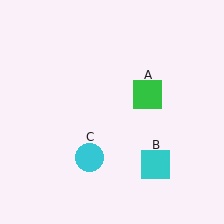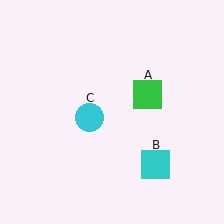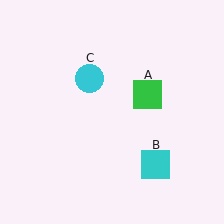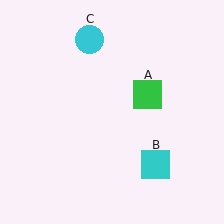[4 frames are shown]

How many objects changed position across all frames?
1 object changed position: cyan circle (object C).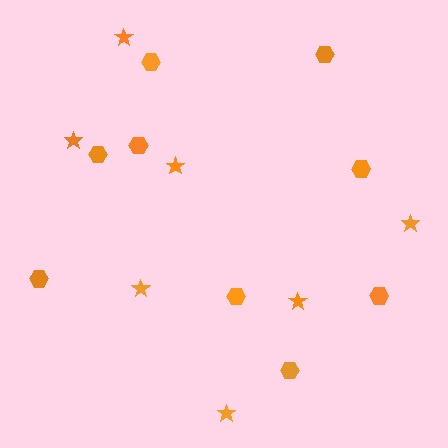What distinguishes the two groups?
There are 2 groups: one group of hexagons (9) and one group of stars (7).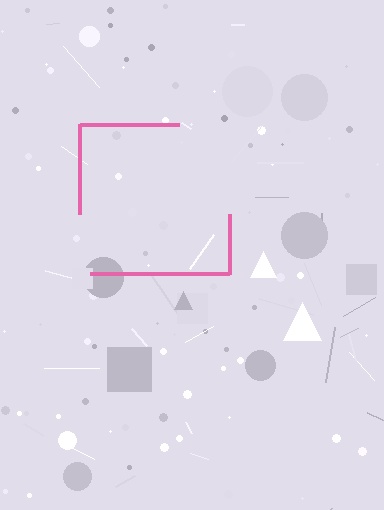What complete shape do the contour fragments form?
The contour fragments form a square.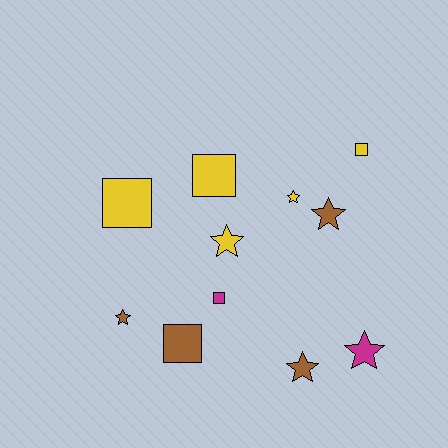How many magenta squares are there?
There is 1 magenta square.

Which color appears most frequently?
Yellow, with 5 objects.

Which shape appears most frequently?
Star, with 6 objects.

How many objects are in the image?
There are 11 objects.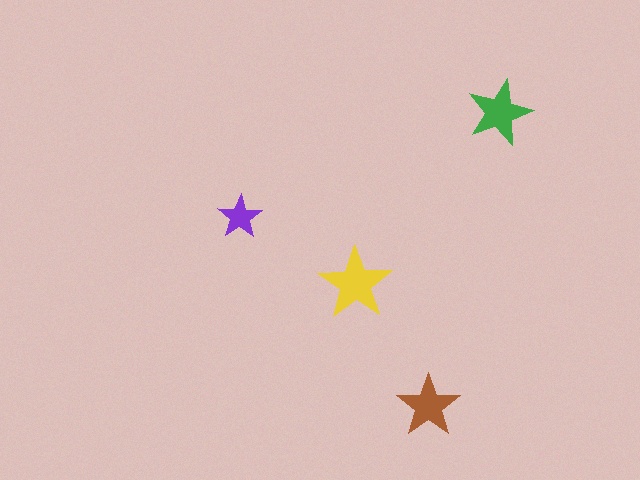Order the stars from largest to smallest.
the yellow one, the green one, the brown one, the purple one.